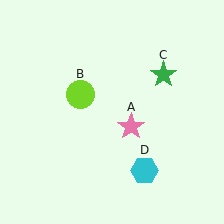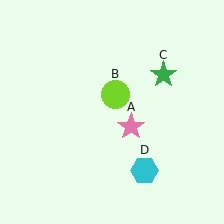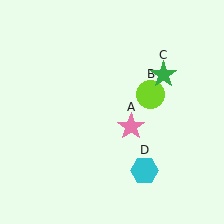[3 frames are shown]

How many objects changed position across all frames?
1 object changed position: lime circle (object B).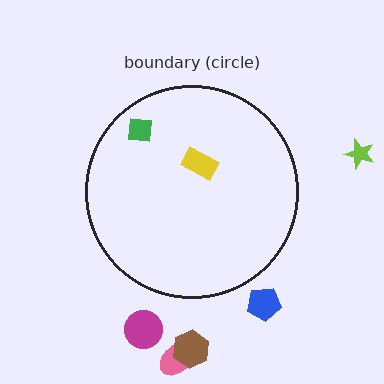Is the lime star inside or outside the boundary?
Outside.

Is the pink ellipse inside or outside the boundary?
Outside.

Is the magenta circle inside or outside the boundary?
Outside.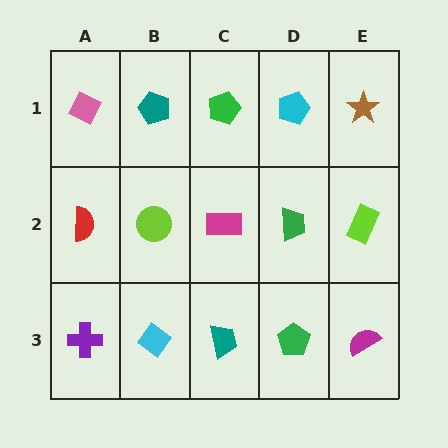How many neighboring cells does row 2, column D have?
4.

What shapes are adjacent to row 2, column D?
A cyan pentagon (row 1, column D), a green pentagon (row 3, column D), a magenta rectangle (row 2, column C), a lime rectangle (row 2, column E).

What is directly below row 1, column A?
A red semicircle.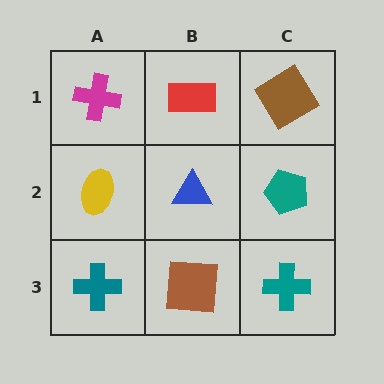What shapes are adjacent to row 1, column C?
A teal pentagon (row 2, column C), a red rectangle (row 1, column B).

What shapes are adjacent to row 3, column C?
A teal pentagon (row 2, column C), a brown square (row 3, column B).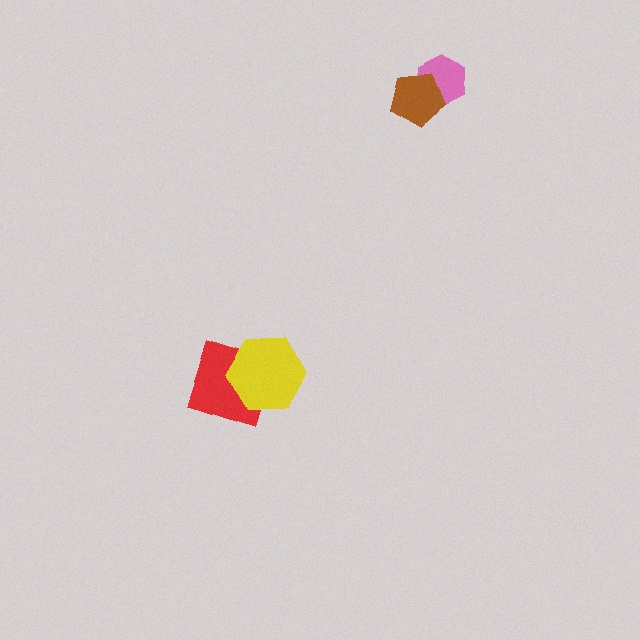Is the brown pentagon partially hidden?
No, no other shape covers it.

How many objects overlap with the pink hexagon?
1 object overlaps with the pink hexagon.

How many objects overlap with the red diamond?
1 object overlaps with the red diamond.